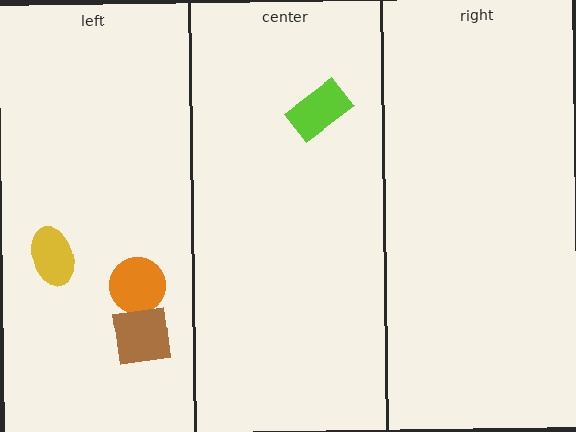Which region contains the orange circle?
The left region.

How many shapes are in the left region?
3.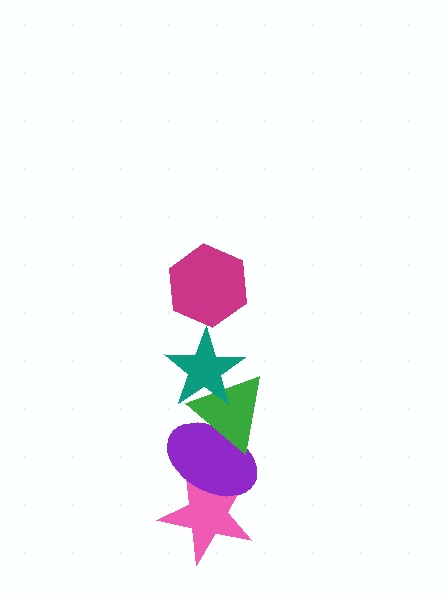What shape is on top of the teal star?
The magenta hexagon is on top of the teal star.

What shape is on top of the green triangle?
The teal star is on top of the green triangle.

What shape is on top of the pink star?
The purple ellipse is on top of the pink star.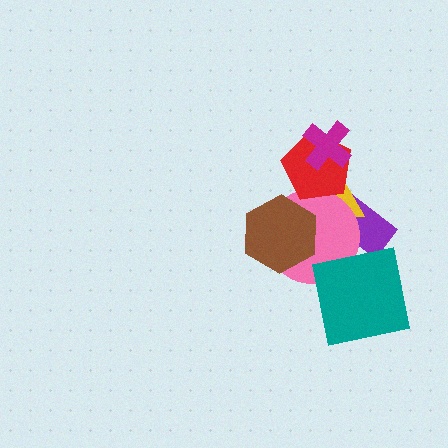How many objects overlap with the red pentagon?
3 objects overlap with the red pentagon.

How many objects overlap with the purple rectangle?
2 objects overlap with the purple rectangle.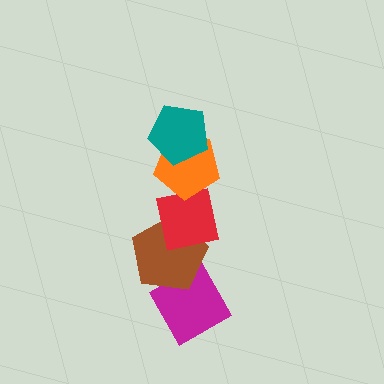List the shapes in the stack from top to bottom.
From top to bottom: the teal pentagon, the orange pentagon, the red square, the brown pentagon, the magenta diamond.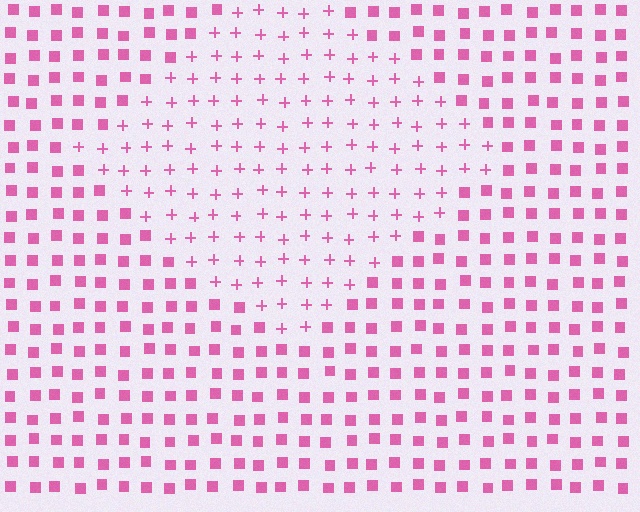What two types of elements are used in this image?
The image uses plus signs inside the diamond region and squares outside it.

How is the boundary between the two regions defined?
The boundary is defined by a change in element shape: plus signs inside vs. squares outside. All elements share the same color and spacing.